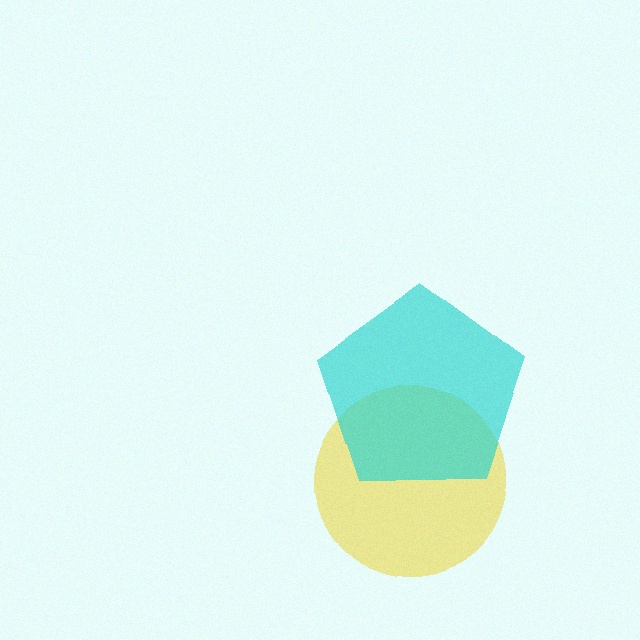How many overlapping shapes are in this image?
There are 2 overlapping shapes in the image.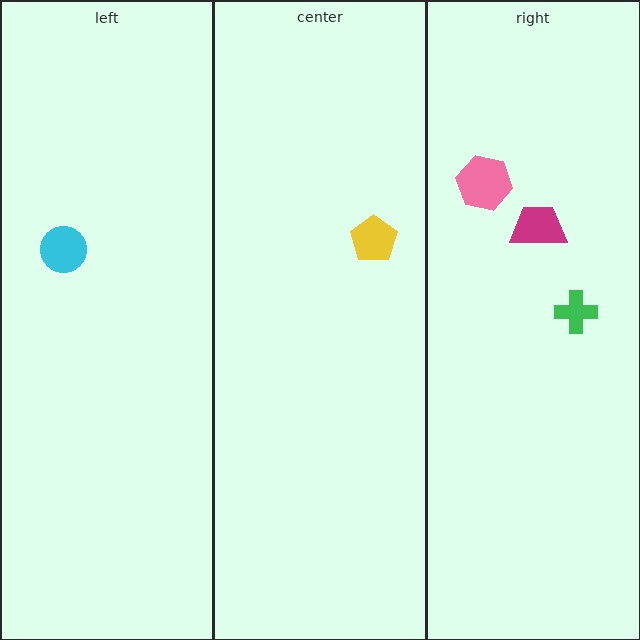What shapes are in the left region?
The cyan circle.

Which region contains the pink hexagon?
The right region.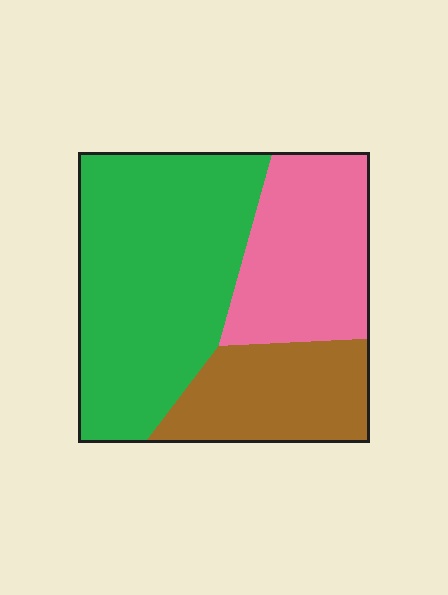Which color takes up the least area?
Brown, at roughly 20%.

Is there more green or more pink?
Green.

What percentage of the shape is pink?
Pink covers about 30% of the shape.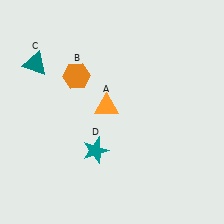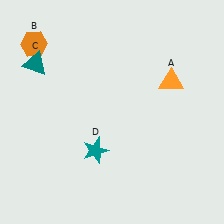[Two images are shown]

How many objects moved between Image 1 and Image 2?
2 objects moved between the two images.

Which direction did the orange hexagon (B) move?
The orange hexagon (B) moved left.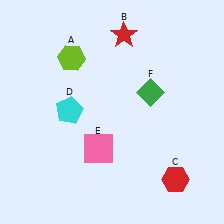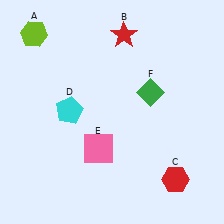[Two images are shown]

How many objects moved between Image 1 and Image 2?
1 object moved between the two images.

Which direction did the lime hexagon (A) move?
The lime hexagon (A) moved left.